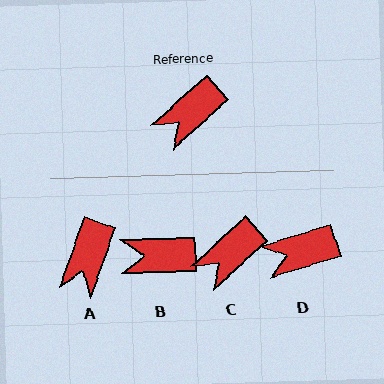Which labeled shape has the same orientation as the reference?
C.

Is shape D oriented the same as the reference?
No, it is off by about 25 degrees.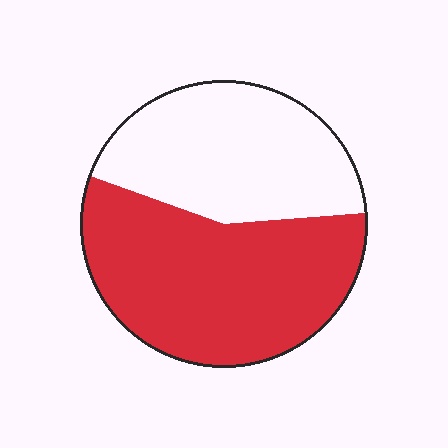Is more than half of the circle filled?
Yes.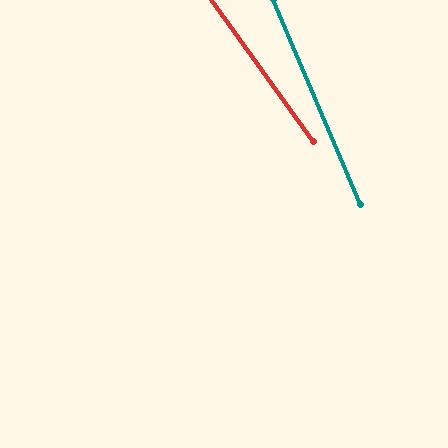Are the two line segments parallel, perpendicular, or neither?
Neither parallel nor perpendicular — they differ by about 13°.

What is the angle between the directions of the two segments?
Approximately 13 degrees.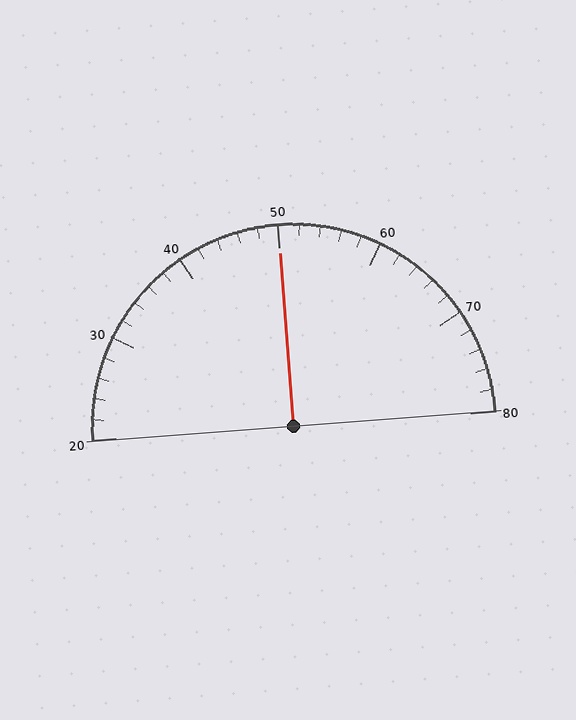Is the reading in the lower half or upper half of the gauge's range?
The reading is in the upper half of the range (20 to 80).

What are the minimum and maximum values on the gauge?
The gauge ranges from 20 to 80.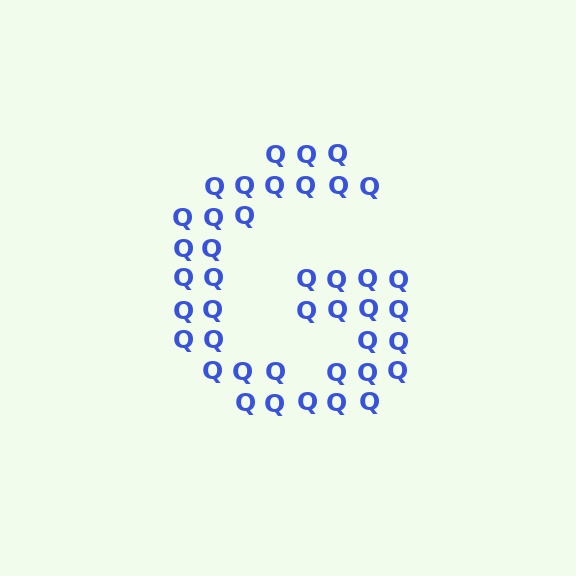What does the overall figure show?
The overall figure shows the letter G.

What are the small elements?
The small elements are letter Q's.